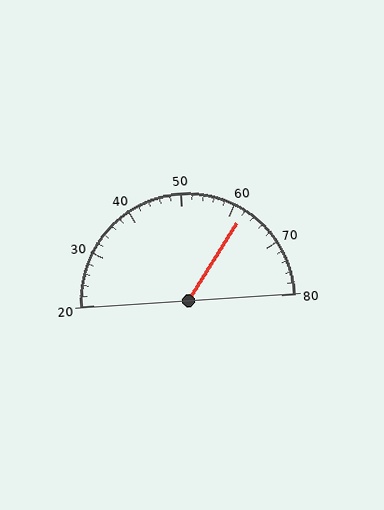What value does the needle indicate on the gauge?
The needle indicates approximately 62.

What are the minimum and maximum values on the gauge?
The gauge ranges from 20 to 80.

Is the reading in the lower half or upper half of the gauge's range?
The reading is in the upper half of the range (20 to 80).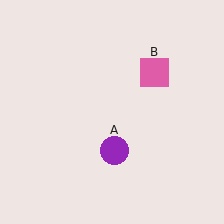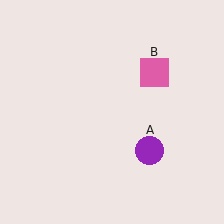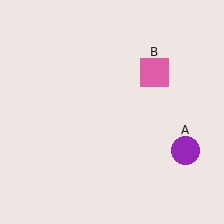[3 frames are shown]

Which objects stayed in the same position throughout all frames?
Pink square (object B) remained stationary.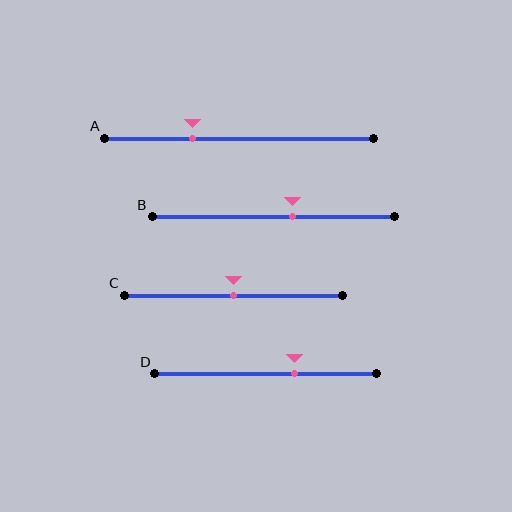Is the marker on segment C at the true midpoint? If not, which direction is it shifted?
Yes, the marker on segment C is at the true midpoint.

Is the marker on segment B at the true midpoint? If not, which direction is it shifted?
No, the marker on segment B is shifted to the right by about 8% of the segment length.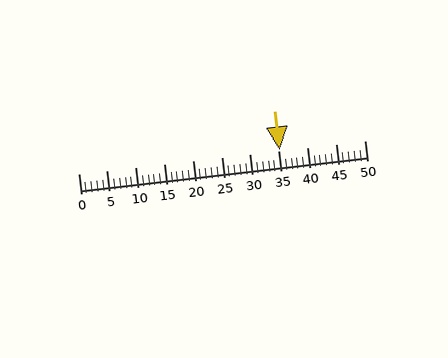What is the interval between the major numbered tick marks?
The major tick marks are spaced 5 units apart.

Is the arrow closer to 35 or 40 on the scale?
The arrow is closer to 35.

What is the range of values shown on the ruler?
The ruler shows values from 0 to 50.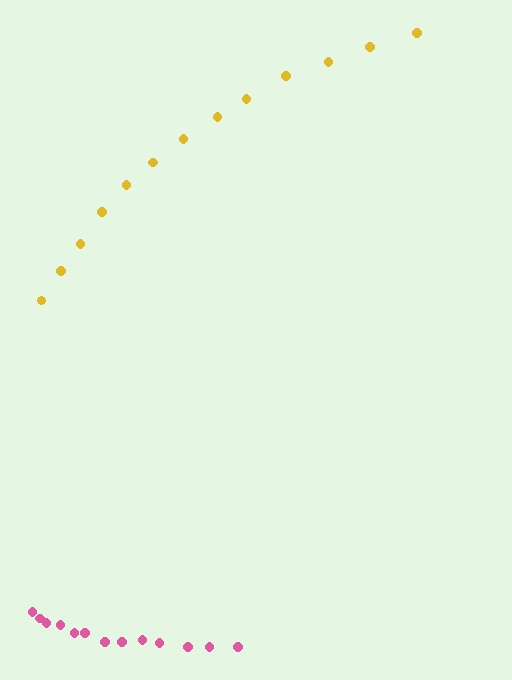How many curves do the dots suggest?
There are 2 distinct paths.